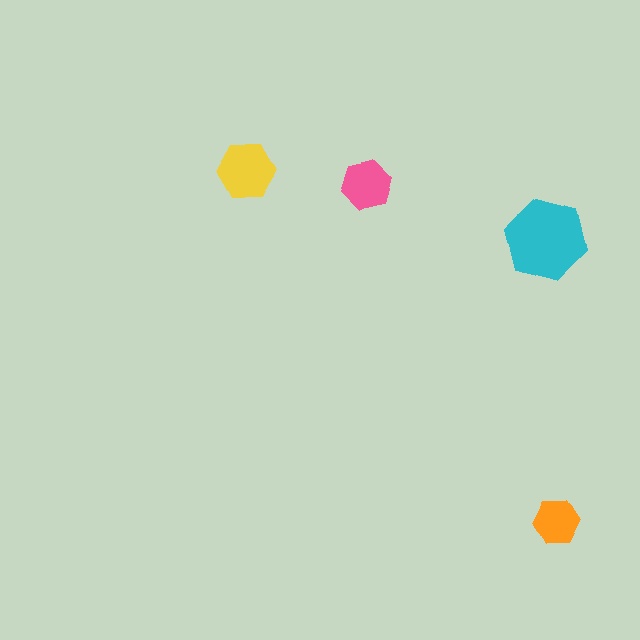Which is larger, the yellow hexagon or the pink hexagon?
The yellow one.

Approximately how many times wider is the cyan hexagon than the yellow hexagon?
About 1.5 times wider.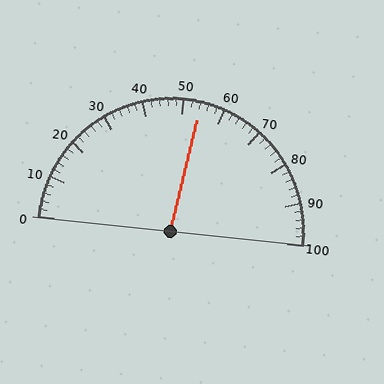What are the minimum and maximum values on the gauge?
The gauge ranges from 0 to 100.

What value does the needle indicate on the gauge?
The needle indicates approximately 54.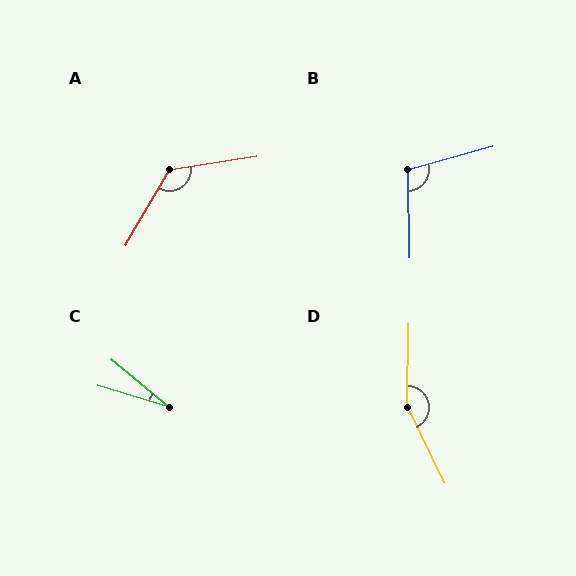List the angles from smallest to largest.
C (23°), B (104°), A (129°), D (153°).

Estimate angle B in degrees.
Approximately 104 degrees.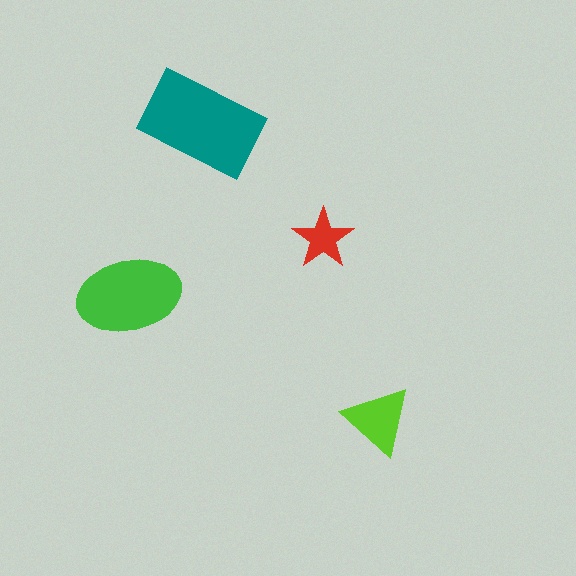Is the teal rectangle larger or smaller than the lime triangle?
Larger.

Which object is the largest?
The teal rectangle.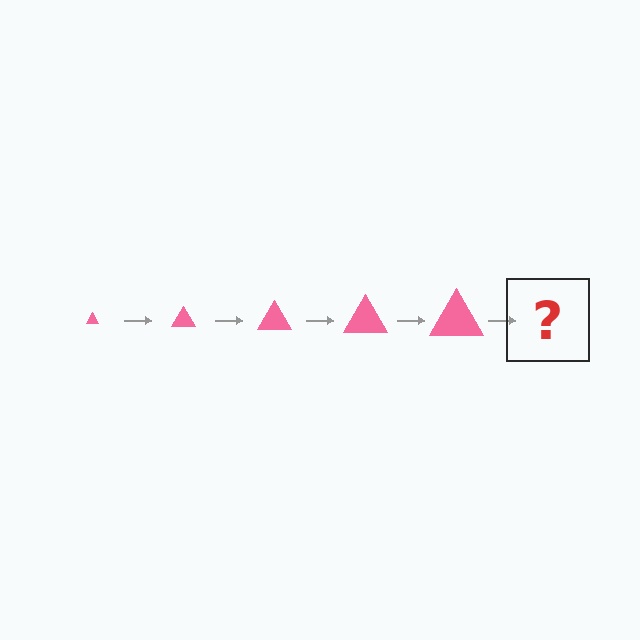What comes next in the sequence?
The next element should be a pink triangle, larger than the previous one.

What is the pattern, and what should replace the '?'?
The pattern is that the triangle gets progressively larger each step. The '?' should be a pink triangle, larger than the previous one.